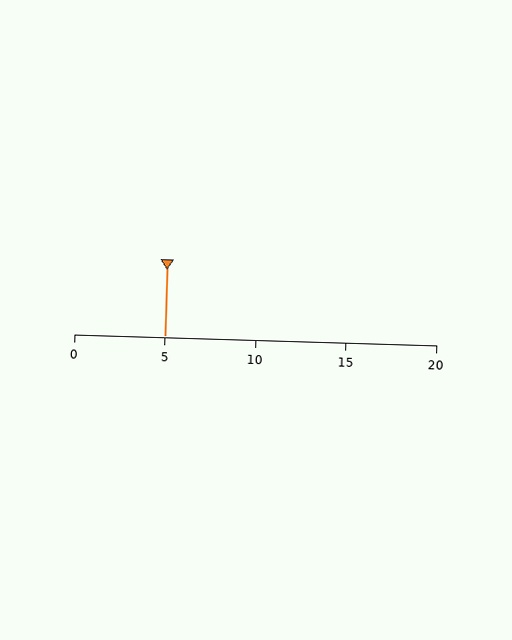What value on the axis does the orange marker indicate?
The marker indicates approximately 5.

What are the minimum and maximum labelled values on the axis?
The axis runs from 0 to 20.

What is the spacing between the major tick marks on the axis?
The major ticks are spaced 5 apart.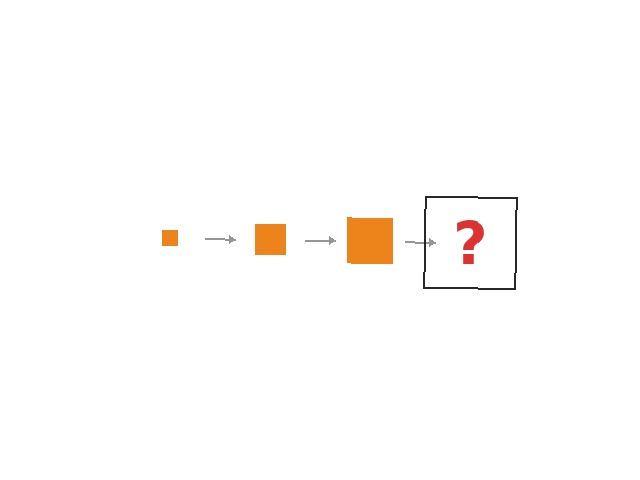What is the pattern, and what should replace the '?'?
The pattern is that the square gets progressively larger each step. The '?' should be an orange square, larger than the previous one.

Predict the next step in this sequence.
The next step is an orange square, larger than the previous one.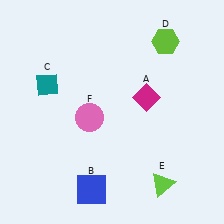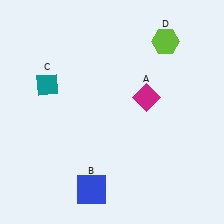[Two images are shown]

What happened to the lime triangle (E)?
The lime triangle (E) was removed in Image 2. It was in the bottom-right area of Image 1.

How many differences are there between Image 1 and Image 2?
There are 2 differences between the two images.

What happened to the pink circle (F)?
The pink circle (F) was removed in Image 2. It was in the bottom-left area of Image 1.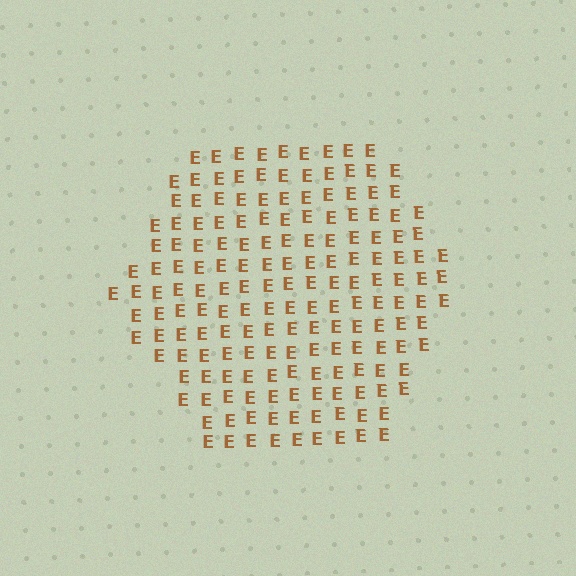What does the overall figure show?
The overall figure shows a hexagon.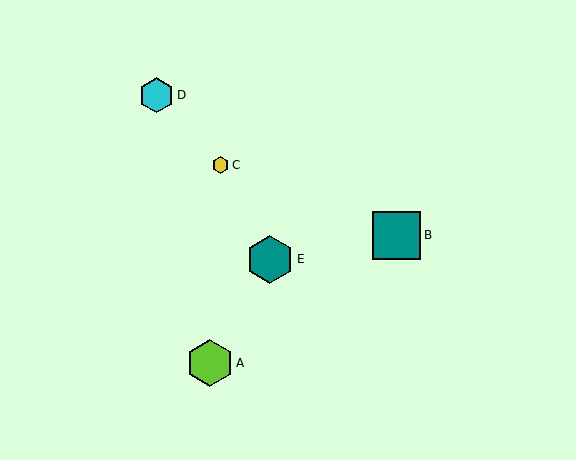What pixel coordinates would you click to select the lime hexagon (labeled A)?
Click at (210, 363) to select the lime hexagon A.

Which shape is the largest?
The teal square (labeled B) is the largest.